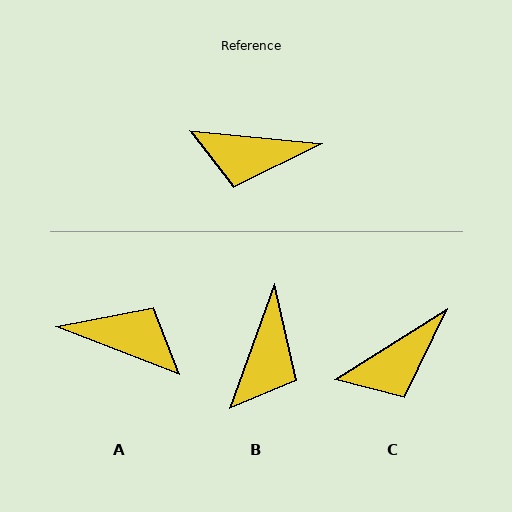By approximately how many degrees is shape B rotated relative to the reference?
Approximately 76 degrees counter-clockwise.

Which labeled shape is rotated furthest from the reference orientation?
A, about 164 degrees away.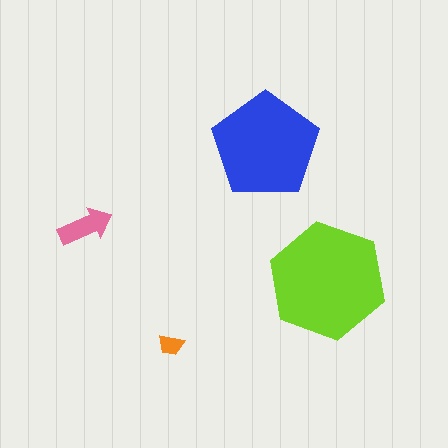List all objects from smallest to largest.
The orange trapezoid, the pink arrow, the blue pentagon, the lime hexagon.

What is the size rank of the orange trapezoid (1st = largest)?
4th.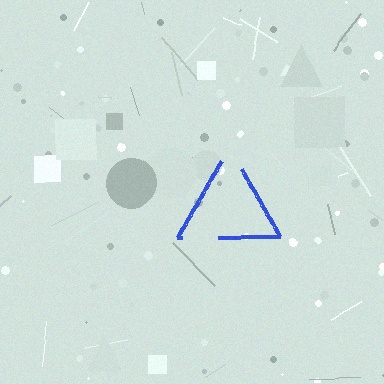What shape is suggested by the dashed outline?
The dashed outline suggests a triangle.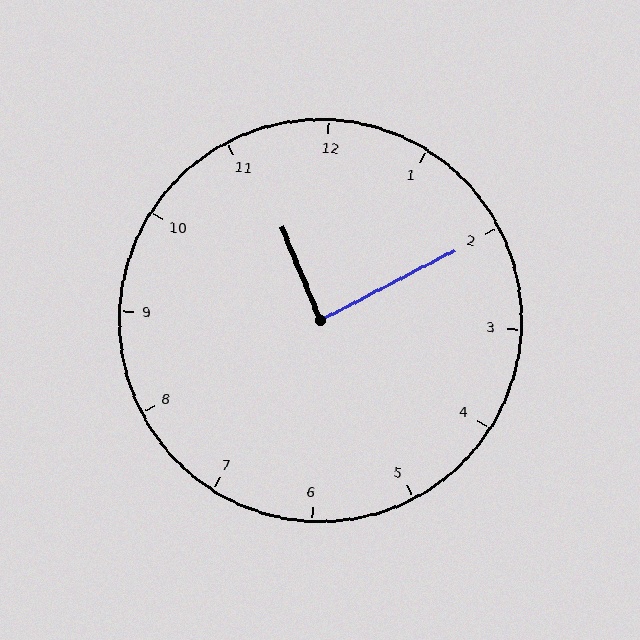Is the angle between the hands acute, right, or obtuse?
It is right.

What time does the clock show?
11:10.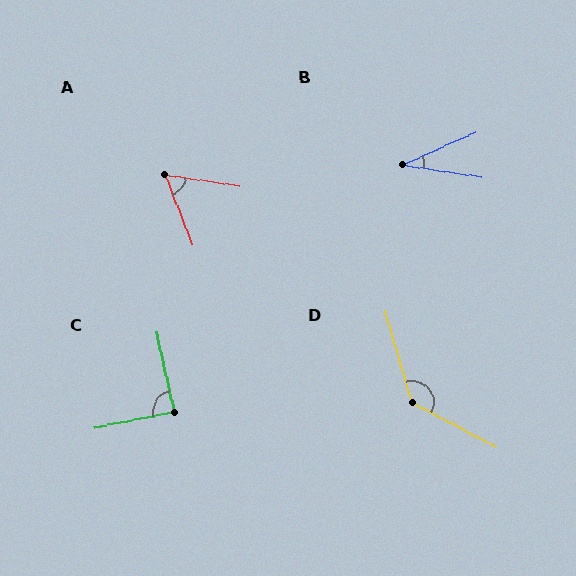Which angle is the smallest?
B, at approximately 32 degrees.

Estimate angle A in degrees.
Approximately 60 degrees.